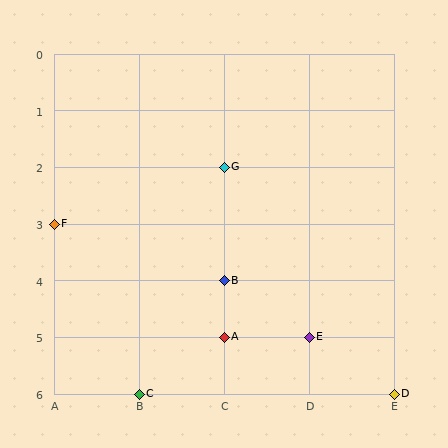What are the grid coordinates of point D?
Point D is at grid coordinates (E, 6).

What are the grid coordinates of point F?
Point F is at grid coordinates (A, 3).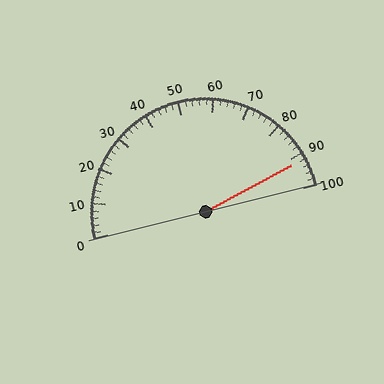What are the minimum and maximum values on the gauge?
The gauge ranges from 0 to 100.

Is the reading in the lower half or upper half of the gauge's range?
The reading is in the upper half of the range (0 to 100).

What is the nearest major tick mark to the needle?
The nearest major tick mark is 90.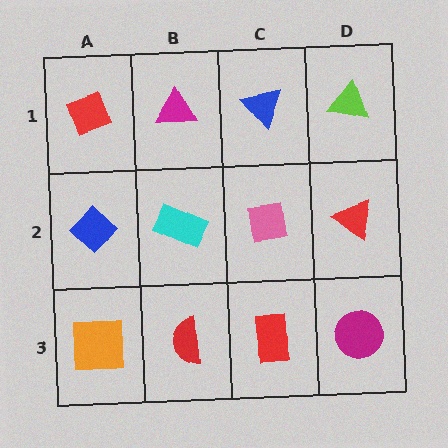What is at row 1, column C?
A blue triangle.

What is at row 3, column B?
A red semicircle.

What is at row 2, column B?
A cyan rectangle.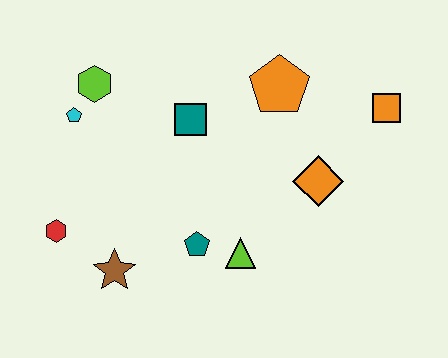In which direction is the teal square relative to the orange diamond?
The teal square is to the left of the orange diamond.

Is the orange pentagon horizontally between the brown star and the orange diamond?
Yes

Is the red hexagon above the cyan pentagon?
No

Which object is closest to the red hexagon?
The brown star is closest to the red hexagon.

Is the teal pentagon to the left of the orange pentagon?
Yes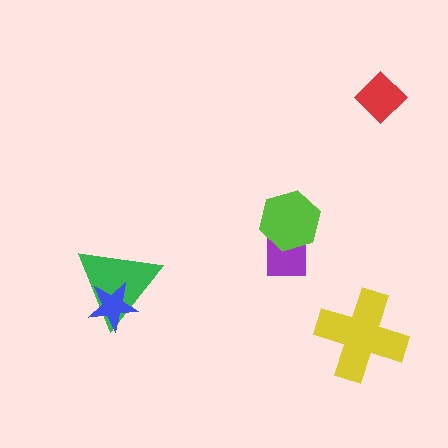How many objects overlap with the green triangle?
1 object overlaps with the green triangle.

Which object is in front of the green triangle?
The blue star is in front of the green triangle.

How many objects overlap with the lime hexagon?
1 object overlaps with the lime hexagon.